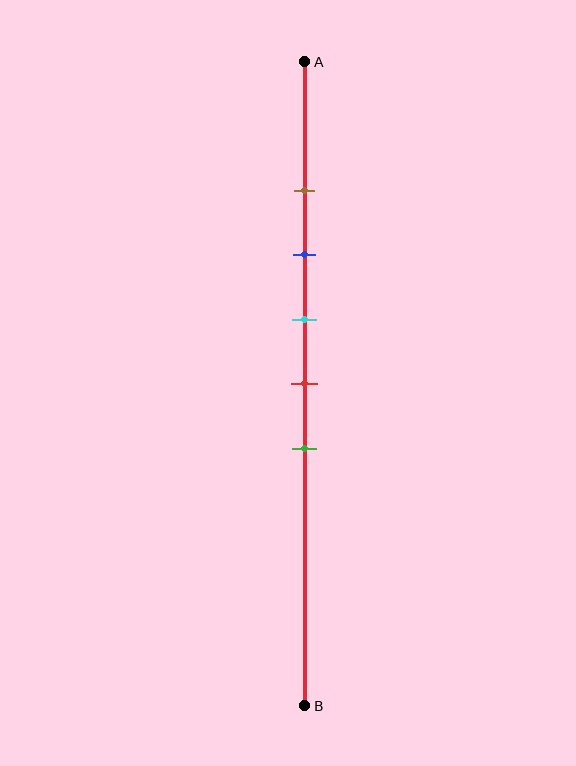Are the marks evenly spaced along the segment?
Yes, the marks are approximately evenly spaced.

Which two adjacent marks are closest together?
The brown and blue marks are the closest adjacent pair.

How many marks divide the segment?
There are 5 marks dividing the segment.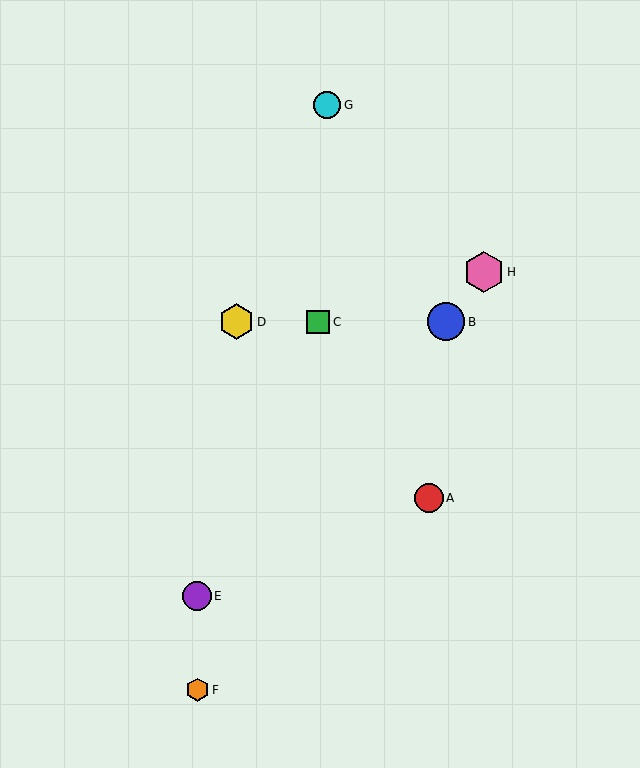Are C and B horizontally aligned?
Yes, both are at y≈322.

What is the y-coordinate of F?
Object F is at y≈690.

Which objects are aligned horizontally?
Objects B, C, D are aligned horizontally.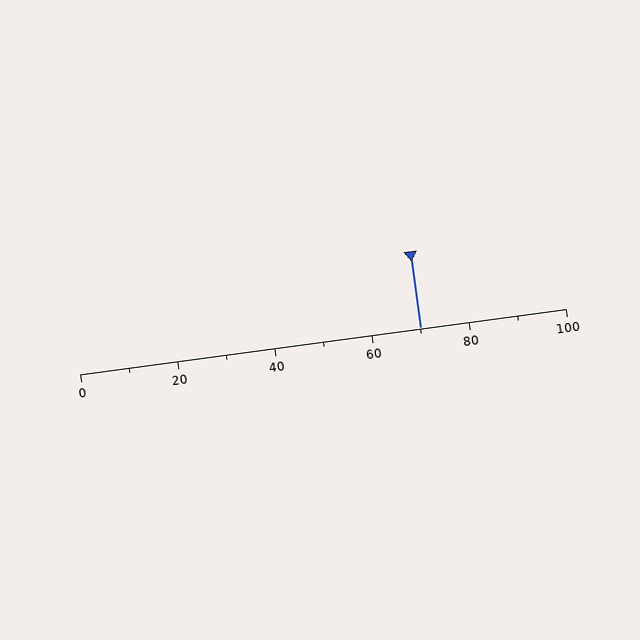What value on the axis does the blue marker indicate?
The marker indicates approximately 70.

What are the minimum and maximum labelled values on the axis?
The axis runs from 0 to 100.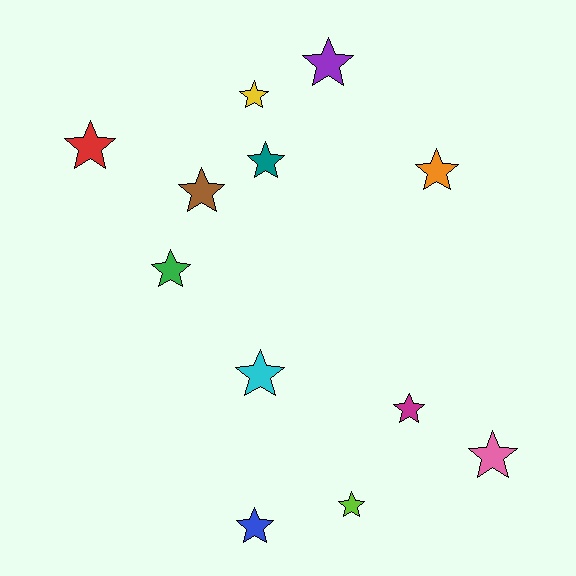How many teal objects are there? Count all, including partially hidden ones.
There is 1 teal object.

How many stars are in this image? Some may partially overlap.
There are 12 stars.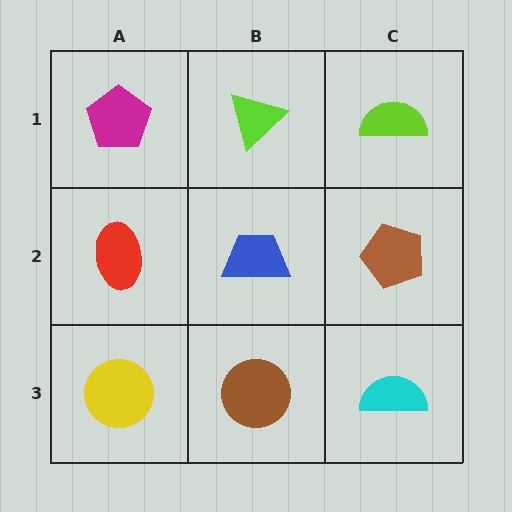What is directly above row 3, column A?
A red ellipse.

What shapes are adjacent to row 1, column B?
A blue trapezoid (row 2, column B), a magenta pentagon (row 1, column A), a lime semicircle (row 1, column C).